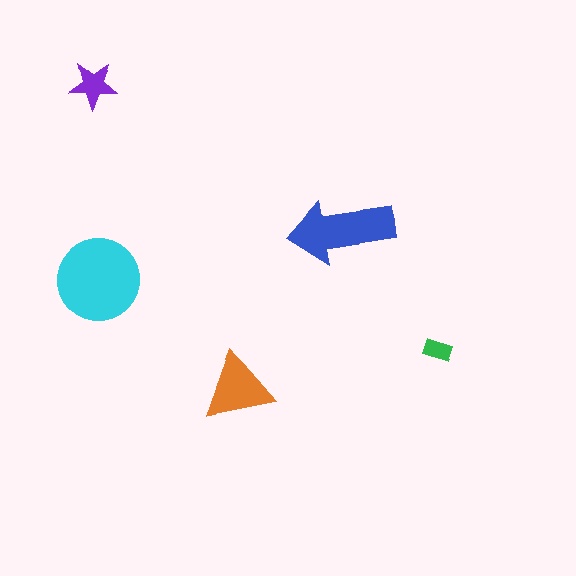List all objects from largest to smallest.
The cyan circle, the blue arrow, the orange triangle, the purple star, the green rectangle.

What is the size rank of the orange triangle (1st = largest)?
3rd.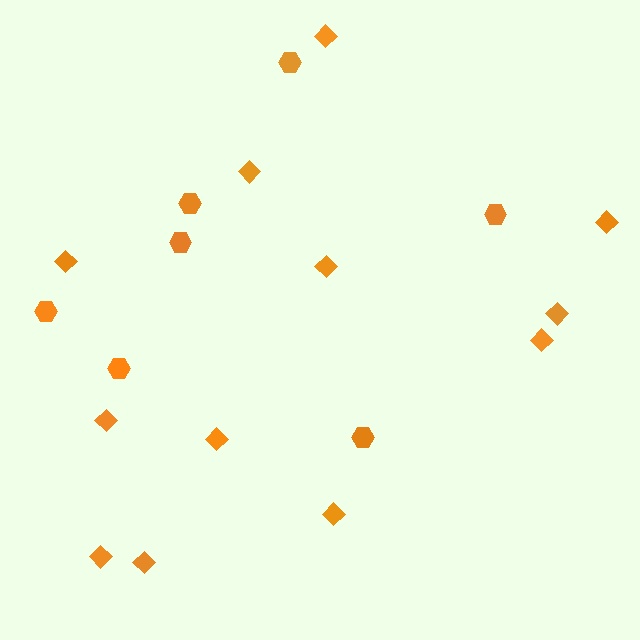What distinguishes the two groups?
There are 2 groups: one group of hexagons (7) and one group of diamonds (12).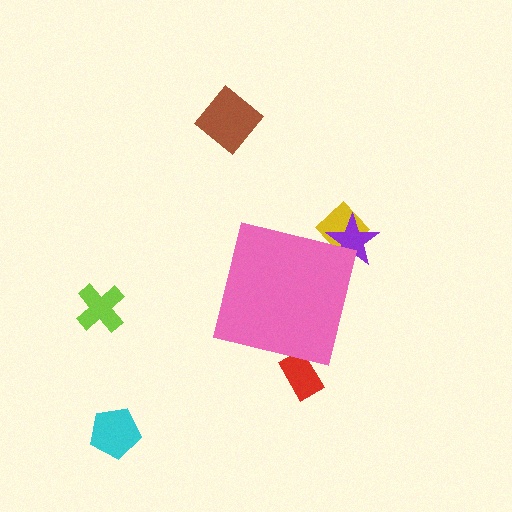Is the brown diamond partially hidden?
No, the brown diamond is fully visible.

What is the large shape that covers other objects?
A pink square.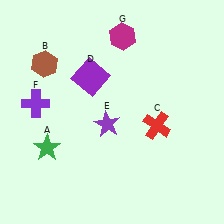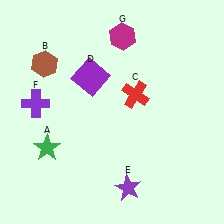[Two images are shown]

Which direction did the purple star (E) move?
The purple star (E) moved down.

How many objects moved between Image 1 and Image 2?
2 objects moved between the two images.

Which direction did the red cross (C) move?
The red cross (C) moved up.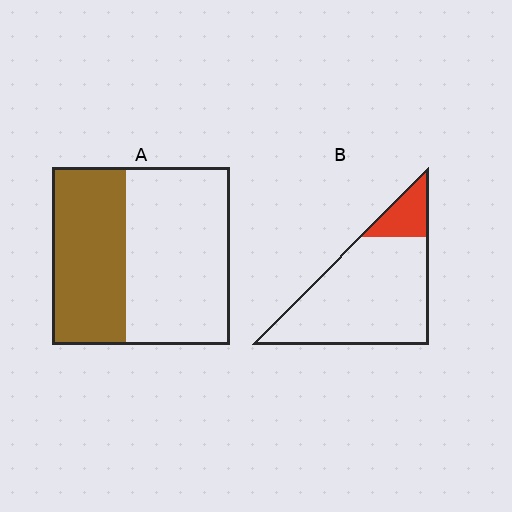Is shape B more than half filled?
No.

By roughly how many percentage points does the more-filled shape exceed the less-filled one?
By roughly 25 percentage points (A over B).